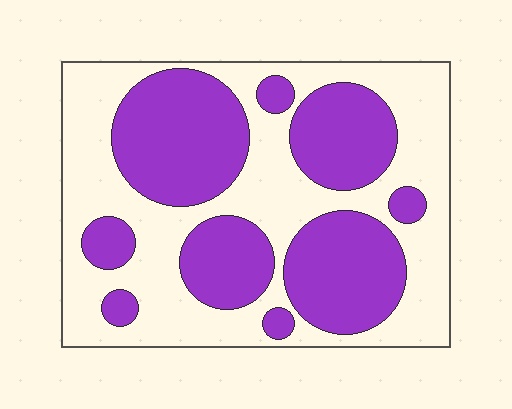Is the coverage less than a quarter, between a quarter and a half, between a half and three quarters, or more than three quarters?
Between a quarter and a half.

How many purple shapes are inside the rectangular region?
9.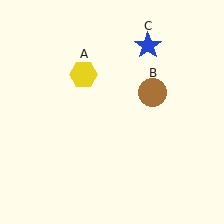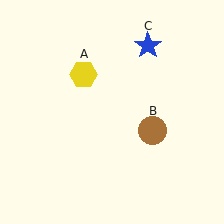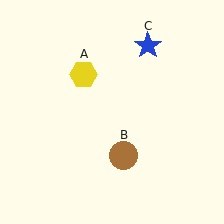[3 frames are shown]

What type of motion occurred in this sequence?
The brown circle (object B) rotated clockwise around the center of the scene.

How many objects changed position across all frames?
1 object changed position: brown circle (object B).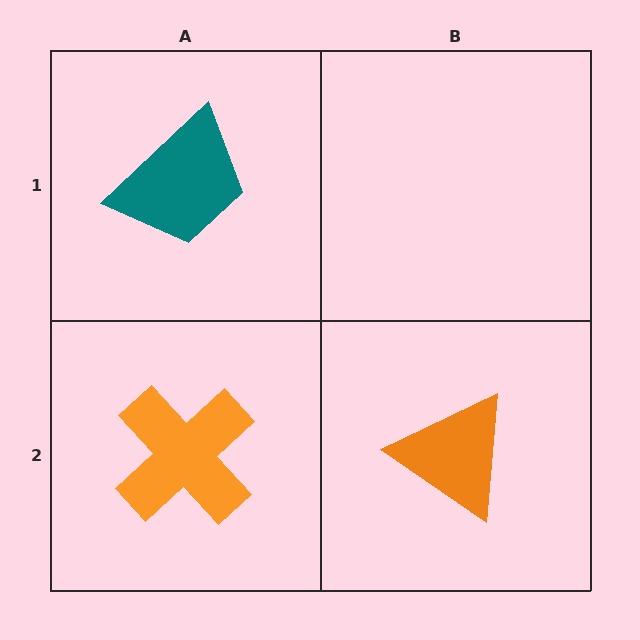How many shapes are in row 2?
2 shapes.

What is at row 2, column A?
An orange cross.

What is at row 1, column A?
A teal trapezoid.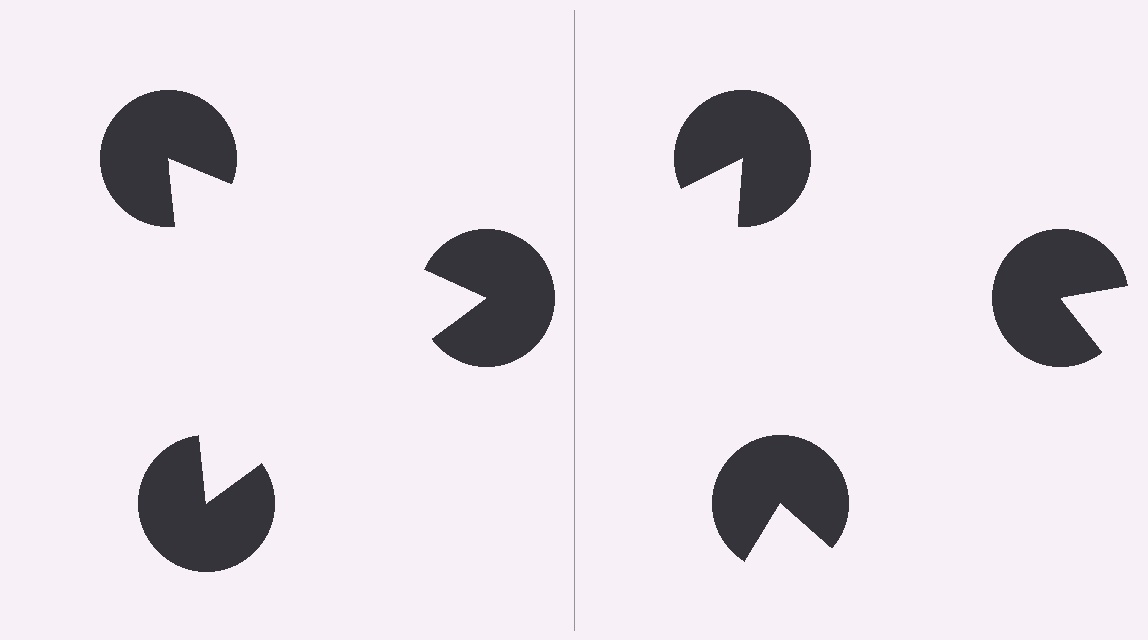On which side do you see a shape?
An illusory triangle appears on the left side. On the right side the wedge cuts are rotated, so no coherent shape forms.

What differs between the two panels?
The pac-man discs are positioned identically on both sides; only the wedge orientations differ. On the left they align to a triangle; on the right they are misaligned.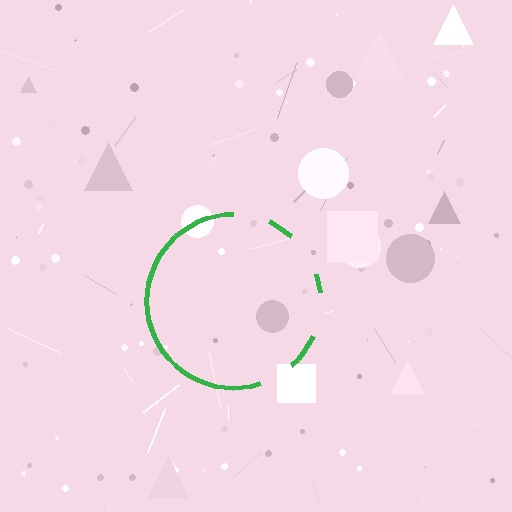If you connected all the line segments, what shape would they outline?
They would outline a circle.